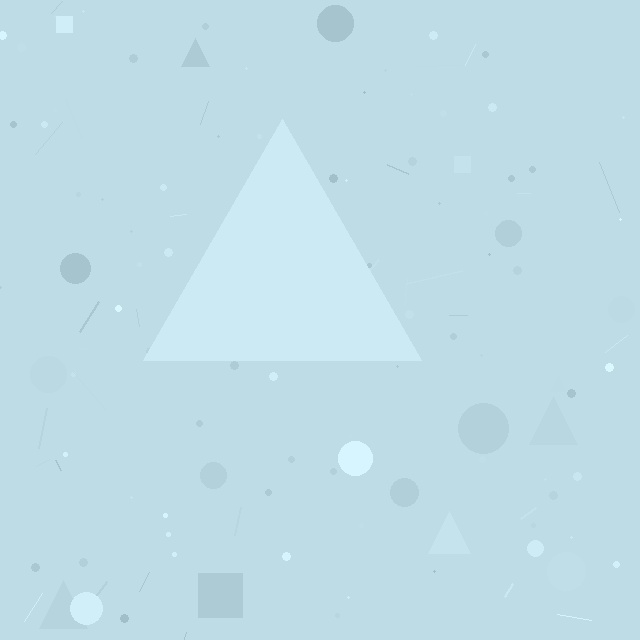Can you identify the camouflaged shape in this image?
The camouflaged shape is a triangle.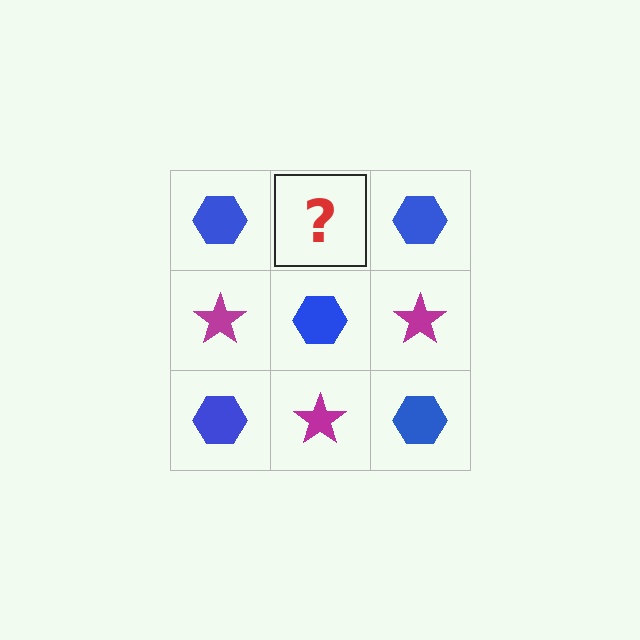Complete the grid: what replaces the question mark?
The question mark should be replaced with a magenta star.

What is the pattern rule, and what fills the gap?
The rule is that it alternates blue hexagon and magenta star in a checkerboard pattern. The gap should be filled with a magenta star.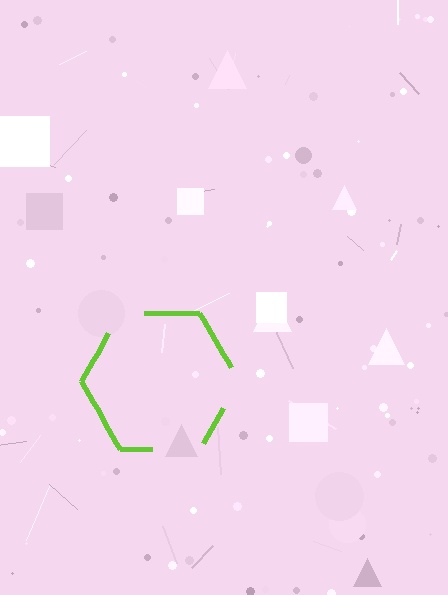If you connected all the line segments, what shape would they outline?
They would outline a hexagon.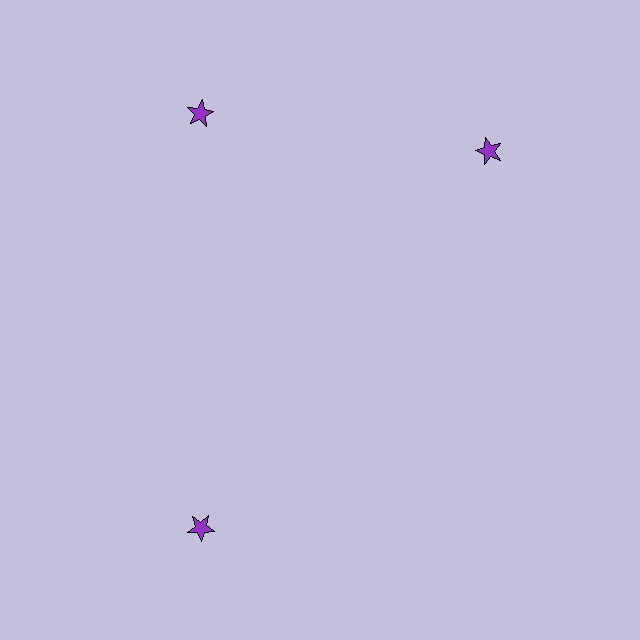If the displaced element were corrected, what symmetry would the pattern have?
It would have 3-fold rotational symmetry — the pattern would map onto itself every 120 degrees.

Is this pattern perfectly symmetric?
No. The 3 purple stars are arranged in a ring, but one element near the 3 o'clock position is rotated out of alignment along the ring, breaking the 3-fold rotational symmetry.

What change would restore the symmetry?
The symmetry would be restored by rotating it back into even spacing with its neighbors so that all 3 stars sit at equal angles and equal distance from the center.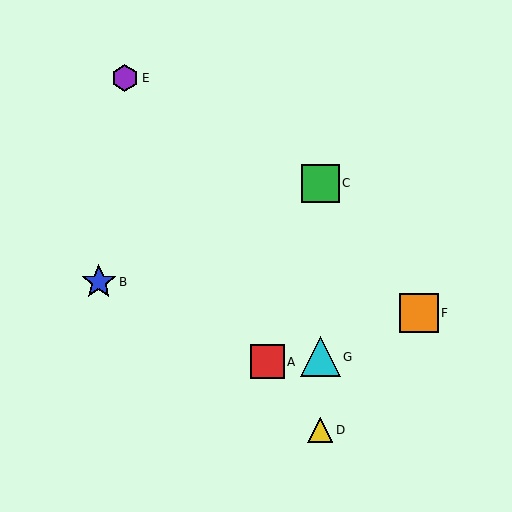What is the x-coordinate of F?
Object F is at x≈419.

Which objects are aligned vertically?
Objects C, D, G are aligned vertically.